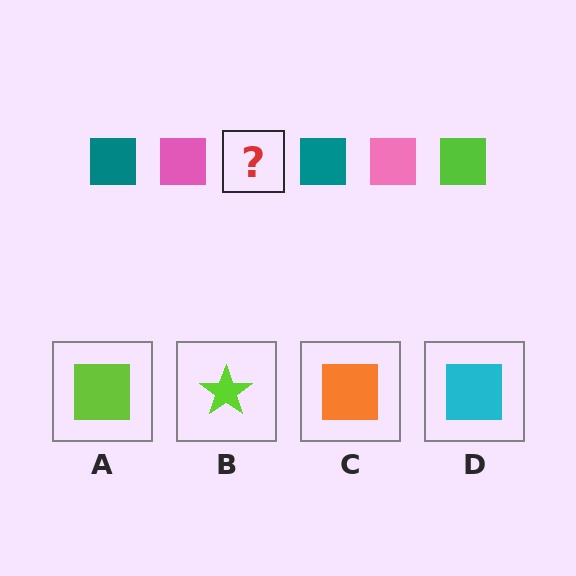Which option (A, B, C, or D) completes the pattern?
A.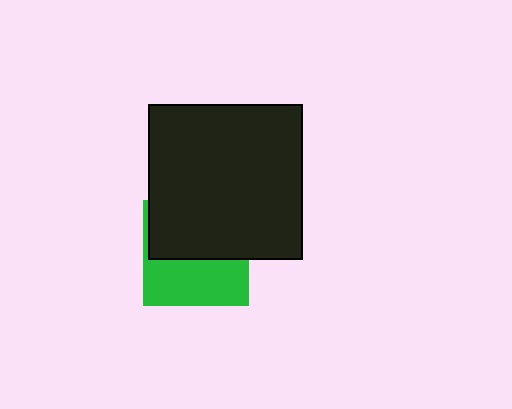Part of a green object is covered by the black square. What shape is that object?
It is a square.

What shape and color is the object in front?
The object in front is a black square.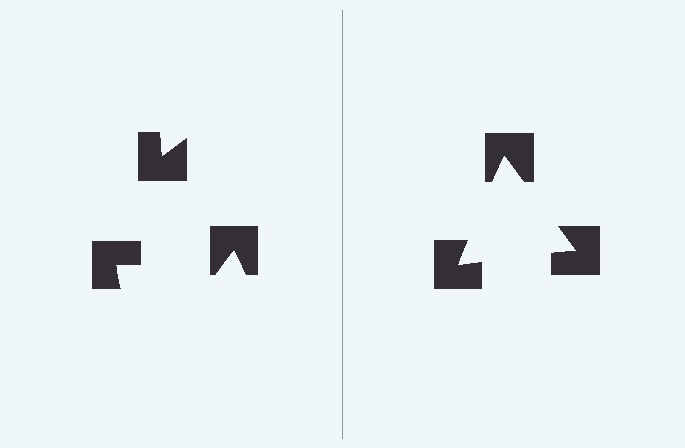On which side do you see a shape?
An illusory triangle appears on the right side. On the left side the wedge cuts are rotated, so no coherent shape forms.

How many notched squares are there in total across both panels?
6 — 3 on each side.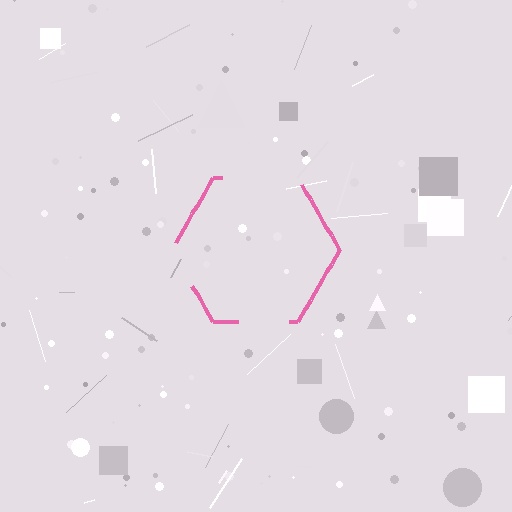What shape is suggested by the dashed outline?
The dashed outline suggests a hexagon.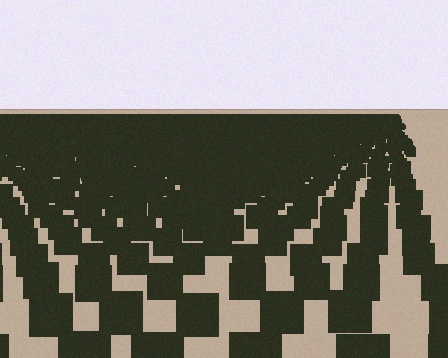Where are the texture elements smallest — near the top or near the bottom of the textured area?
Near the top.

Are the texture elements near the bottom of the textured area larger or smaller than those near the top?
Larger. Near the bottom, elements are closer to the viewer and appear at a bigger on-screen size.